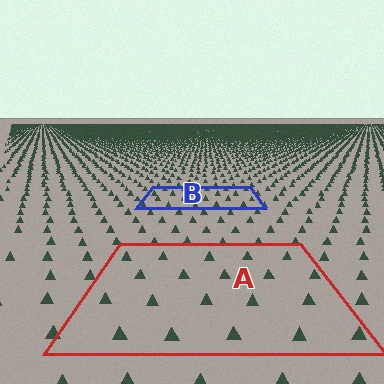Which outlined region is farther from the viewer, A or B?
Region B is farther from the viewer — the texture elements inside it appear smaller and more densely packed.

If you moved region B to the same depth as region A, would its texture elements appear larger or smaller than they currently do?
They would appear larger. At a closer depth, the same texture elements are projected at a bigger on-screen size.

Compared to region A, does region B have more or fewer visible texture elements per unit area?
Region B has more texture elements per unit area — they are packed more densely because it is farther away.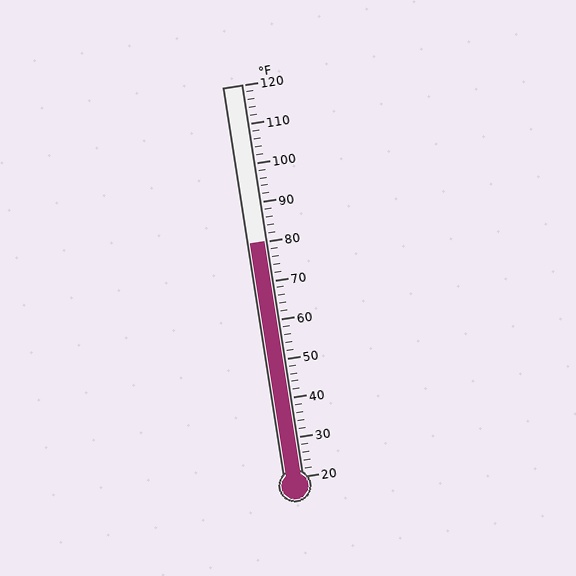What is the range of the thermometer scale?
The thermometer scale ranges from 20°F to 120°F.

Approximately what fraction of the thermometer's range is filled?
The thermometer is filled to approximately 60% of its range.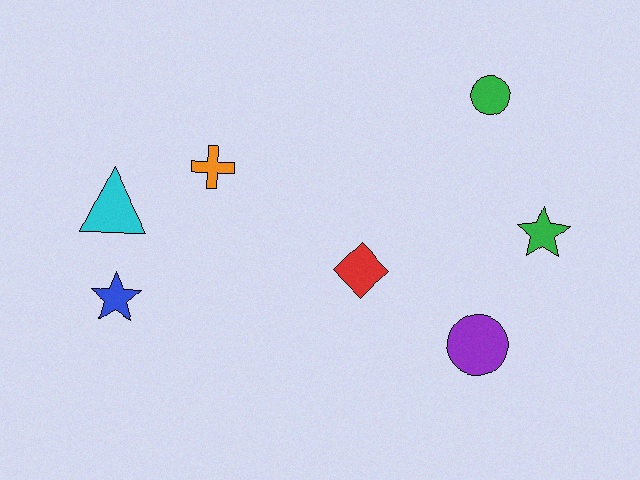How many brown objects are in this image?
There are no brown objects.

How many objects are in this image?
There are 7 objects.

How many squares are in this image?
There are no squares.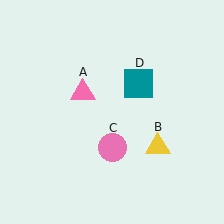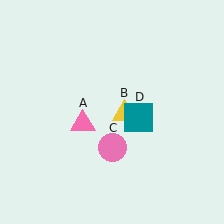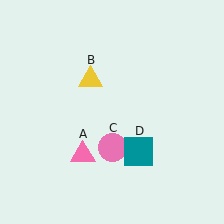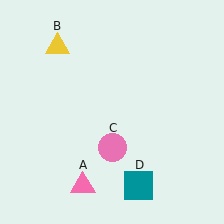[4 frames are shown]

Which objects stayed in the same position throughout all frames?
Pink circle (object C) remained stationary.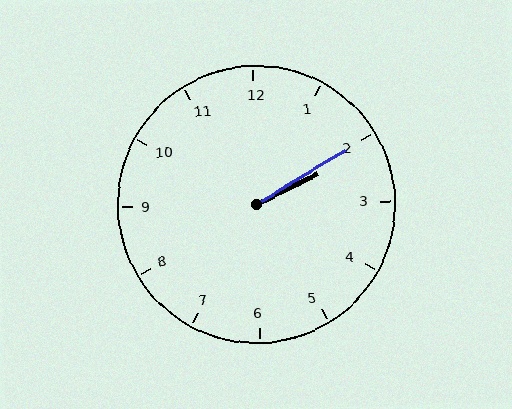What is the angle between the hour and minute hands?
Approximately 5 degrees.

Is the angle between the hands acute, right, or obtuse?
It is acute.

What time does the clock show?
2:10.